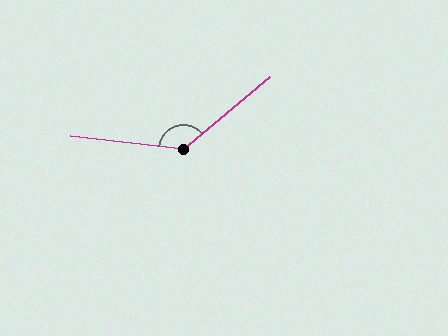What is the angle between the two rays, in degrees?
Approximately 133 degrees.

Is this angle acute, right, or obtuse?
It is obtuse.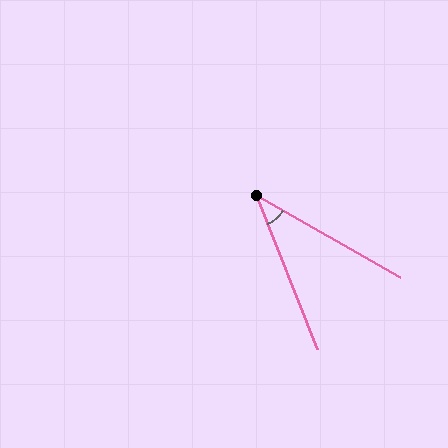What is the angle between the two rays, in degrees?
Approximately 39 degrees.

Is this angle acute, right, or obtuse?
It is acute.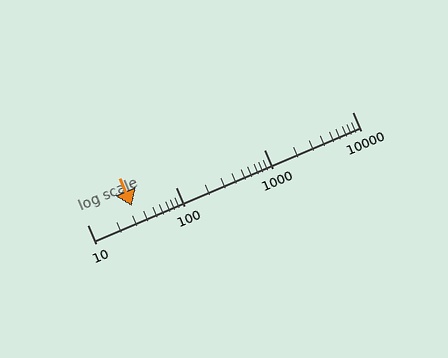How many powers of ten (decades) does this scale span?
The scale spans 3 decades, from 10 to 10000.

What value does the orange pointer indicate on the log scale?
The pointer indicates approximately 32.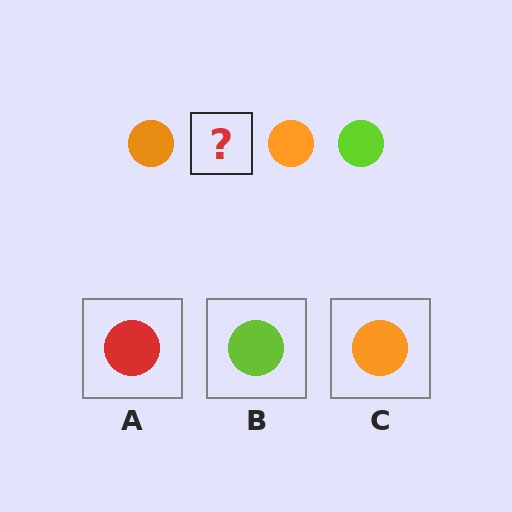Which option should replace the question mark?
Option B.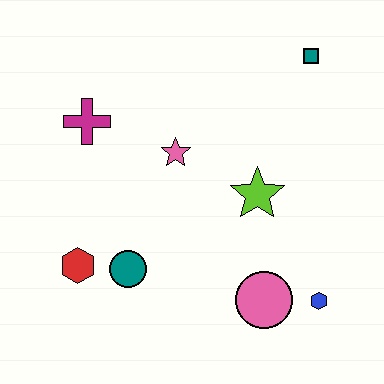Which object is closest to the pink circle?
The blue hexagon is closest to the pink circle.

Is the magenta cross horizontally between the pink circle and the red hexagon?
Yes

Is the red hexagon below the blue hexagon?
No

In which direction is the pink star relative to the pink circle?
The pink star is above the pink circle.